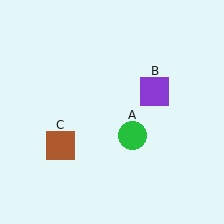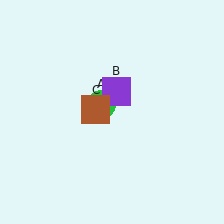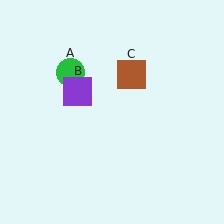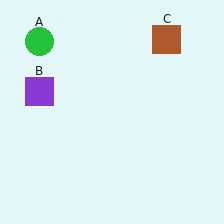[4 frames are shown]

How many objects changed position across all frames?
3 objects changed position: green circle (object A), purple square (object B), brown square (object C).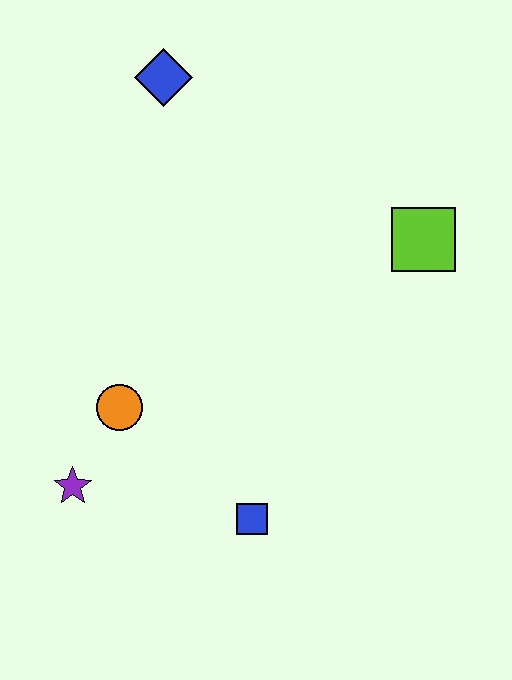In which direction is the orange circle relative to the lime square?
The orange circle is to the left of the lime square.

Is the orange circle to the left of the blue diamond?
Yes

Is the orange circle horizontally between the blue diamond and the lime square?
No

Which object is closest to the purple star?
The orange circle is closest to the purple star.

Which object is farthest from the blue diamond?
The blue square is farthest from the blue diamond.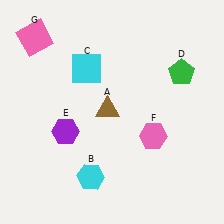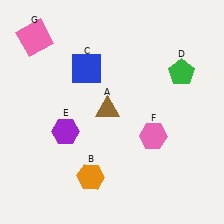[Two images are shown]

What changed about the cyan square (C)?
In Image 1, C is cyan. In Image 2, it changed to blue.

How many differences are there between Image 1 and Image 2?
There are 2 differences between the two images.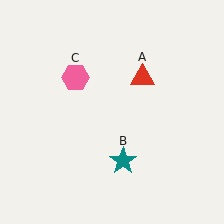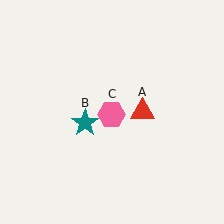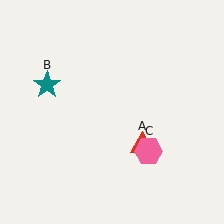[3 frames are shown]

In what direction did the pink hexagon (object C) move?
The pink hexagon (object C) moved down and to the right.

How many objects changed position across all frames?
3 objects changed position: red triangle (object A), teal star (object B), pink hexagon (object C).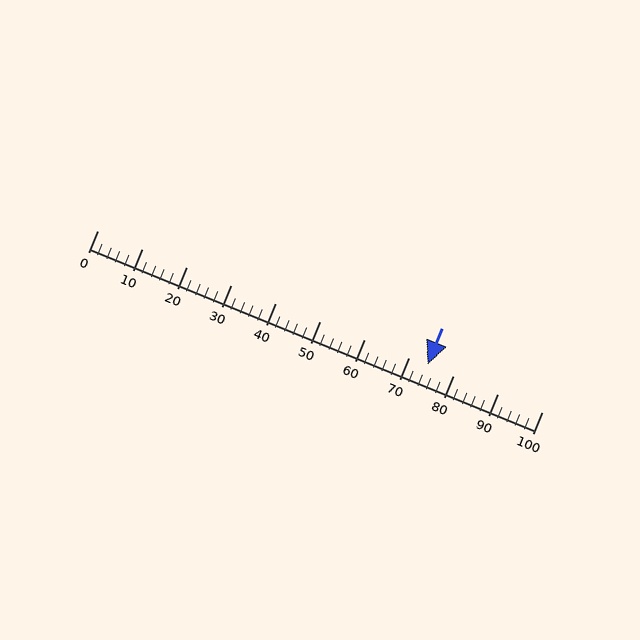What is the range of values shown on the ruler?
The ruler shows values from 0 to 100.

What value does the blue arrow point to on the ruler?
The blue arrow points to approximately 74.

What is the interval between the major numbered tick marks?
The major tick marks are spaced 10 units apart.